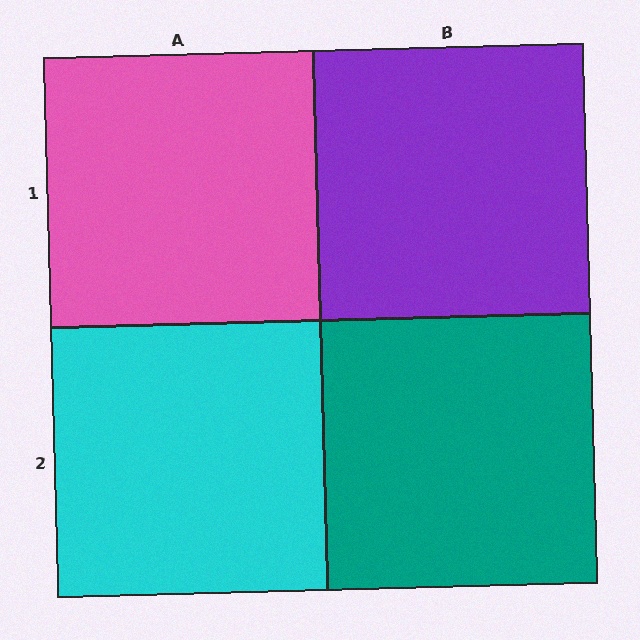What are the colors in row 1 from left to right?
Pink, purple.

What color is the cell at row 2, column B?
Teal.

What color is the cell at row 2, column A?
Cyan.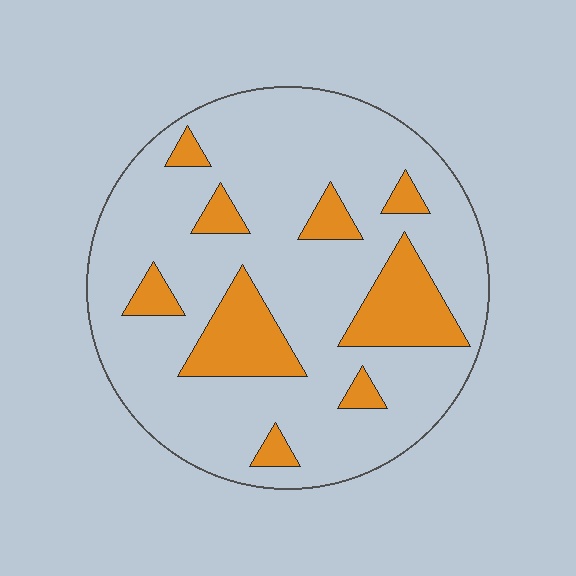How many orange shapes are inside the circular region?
9.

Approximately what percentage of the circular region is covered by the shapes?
Approximately 20%.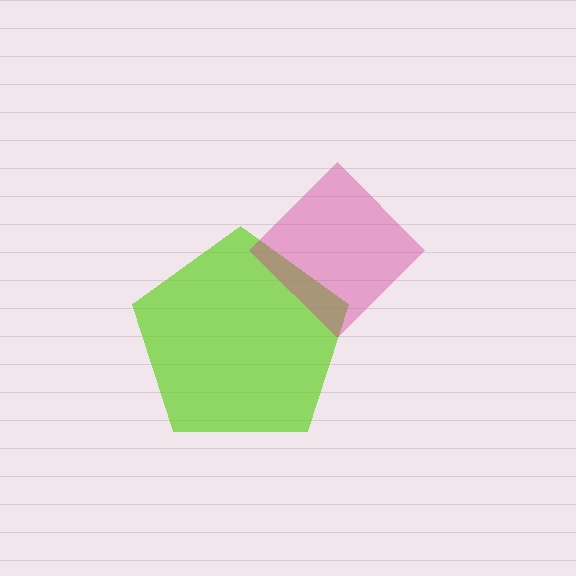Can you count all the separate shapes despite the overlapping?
Yes, there are 2 separate shapes.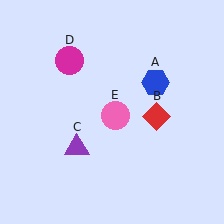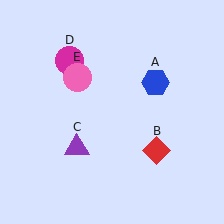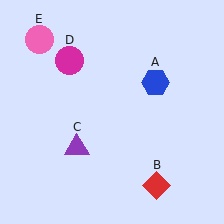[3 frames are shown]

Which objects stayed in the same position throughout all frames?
Blue hexagon (object A) and purple triangle (object C) and magenta circle (object D) remained stationary.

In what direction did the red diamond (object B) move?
The red diamond (object B) moved down.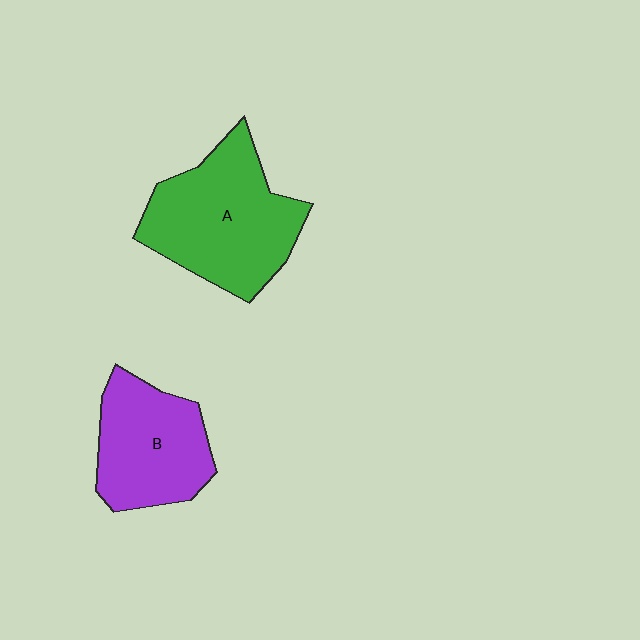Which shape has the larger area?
Shape A (green).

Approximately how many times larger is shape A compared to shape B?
Approximately 1.3 times.